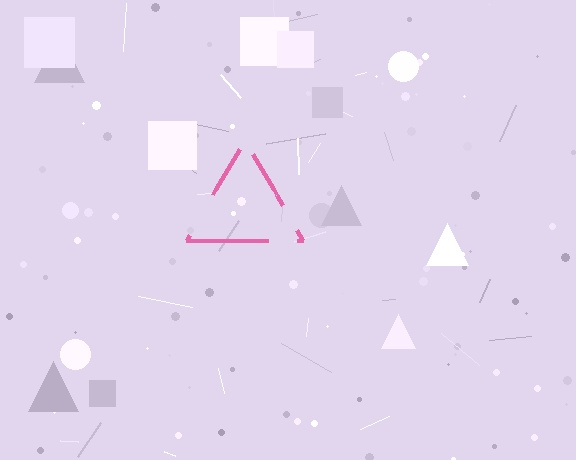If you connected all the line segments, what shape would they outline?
They would outline a triangle.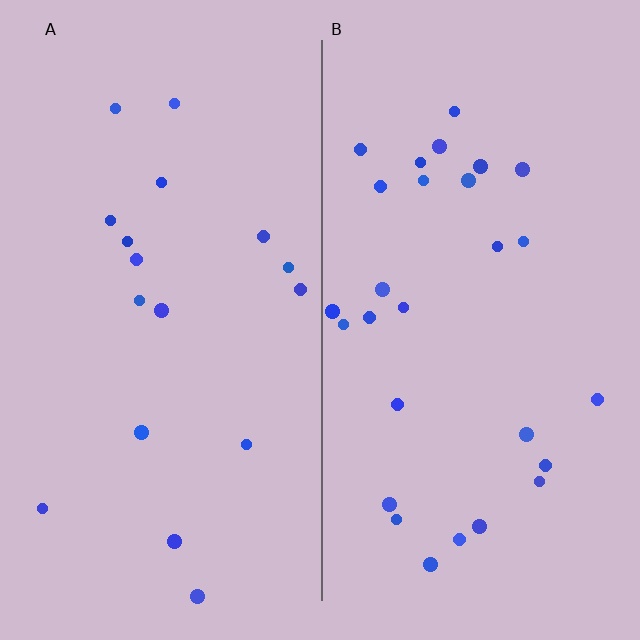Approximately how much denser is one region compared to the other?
Approximately 1.6× — region B over region A.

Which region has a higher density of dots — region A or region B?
B (the right).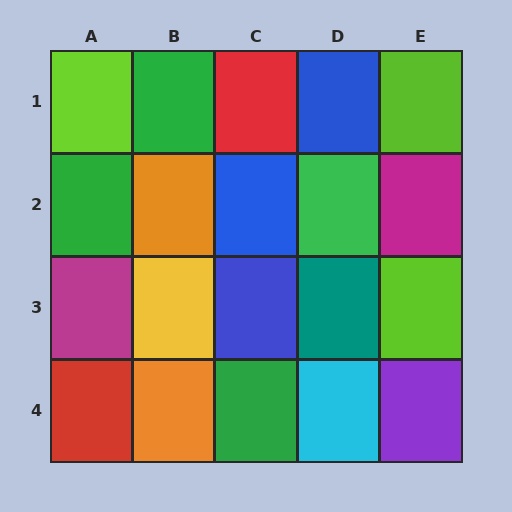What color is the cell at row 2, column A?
Green.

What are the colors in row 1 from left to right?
Lime, green, red, blue, lime.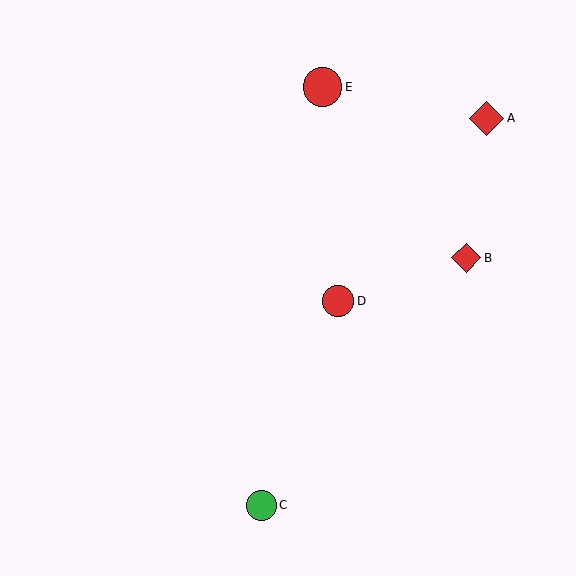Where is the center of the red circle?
The center of the red circle is at (323, 87).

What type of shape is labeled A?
Shape A is a red diamond.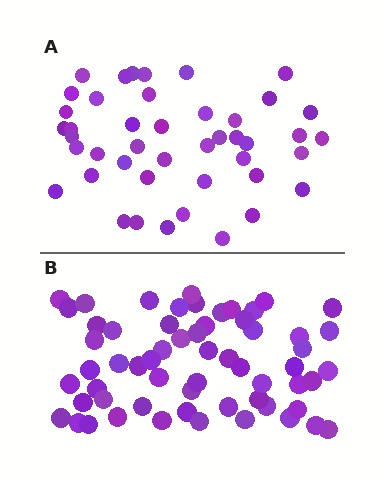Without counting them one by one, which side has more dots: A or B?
Region B (the bottom region) has more dots.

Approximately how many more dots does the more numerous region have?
Region B has approximately 15 more dots than region A.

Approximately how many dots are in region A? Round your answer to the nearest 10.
About 40 dots. (The exact count is 44, which rounds to 40.)